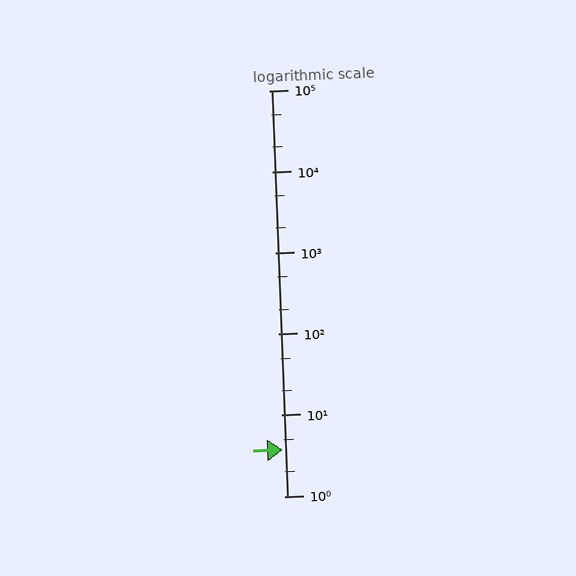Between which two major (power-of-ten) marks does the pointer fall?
The pointer is between 1 and 10.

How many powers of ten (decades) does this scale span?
The scale spans 5 decades, from 1 to 100000.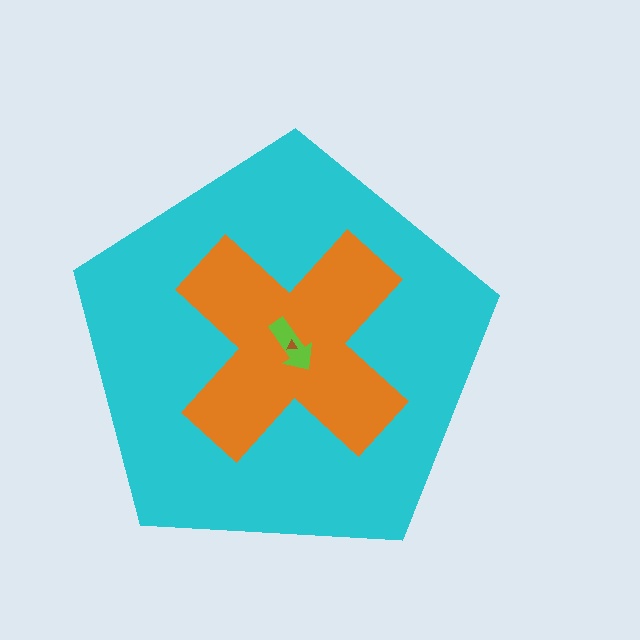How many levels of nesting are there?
4.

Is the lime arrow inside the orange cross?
Yes.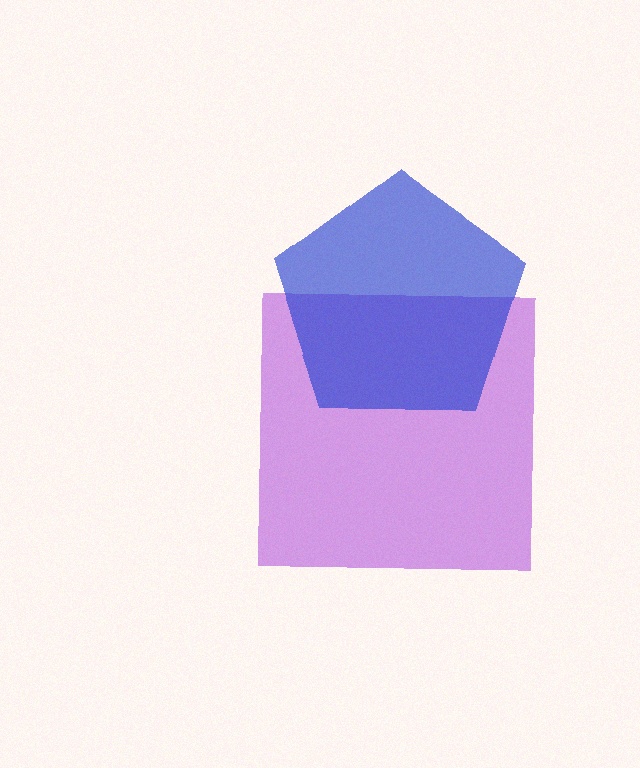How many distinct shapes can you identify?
There are 2 distinct shapes: a purple square, a blue pentagon.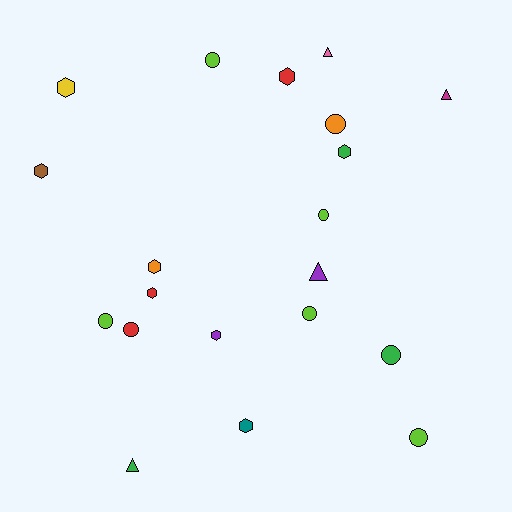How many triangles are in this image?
There are 4 triangles.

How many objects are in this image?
There are 20 objects.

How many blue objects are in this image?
There are no blue objects.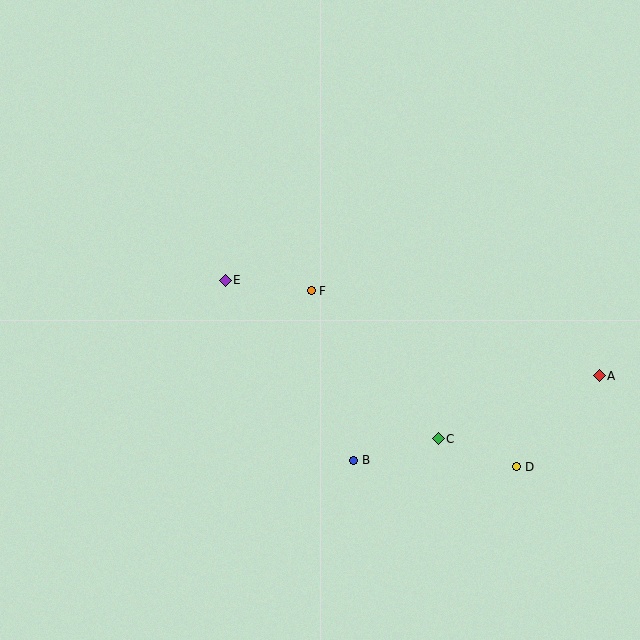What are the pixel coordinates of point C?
Point C is at (438, 439).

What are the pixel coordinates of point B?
Point B is at (354, 461).